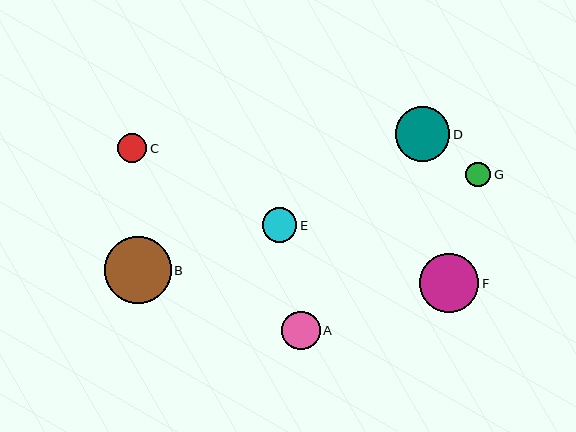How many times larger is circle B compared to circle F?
Circle B is approximately 1.1 times the size of circle F.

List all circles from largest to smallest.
From largest to smallest: B, F, D, A, E, C, G.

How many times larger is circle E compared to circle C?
Circle E is approximately 1.2 times the size of circle C.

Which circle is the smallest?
Circle G is the smallest with a size of approximately 25 pixels.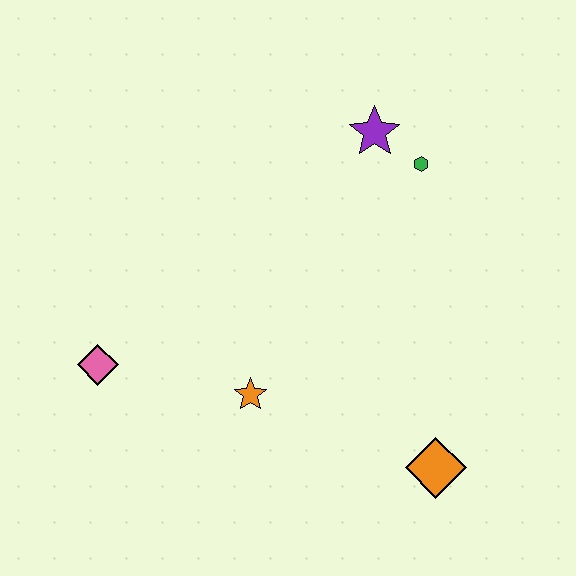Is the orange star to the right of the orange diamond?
No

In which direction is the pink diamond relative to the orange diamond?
The pink diamond is to the left of the orange diamond.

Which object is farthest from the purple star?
The pink diamond is farthest from the purple star.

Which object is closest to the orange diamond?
The orange star is closest to the orange diamond.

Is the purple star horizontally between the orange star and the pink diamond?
No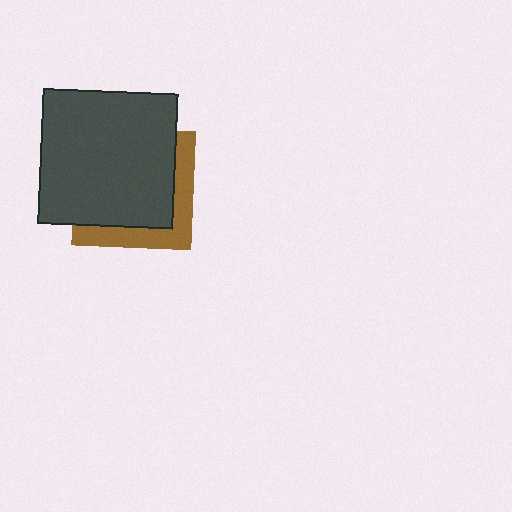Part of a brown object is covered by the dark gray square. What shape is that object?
It is a square.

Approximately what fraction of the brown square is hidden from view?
Roughly 69% of the brown square is hidden behind the dark gray square.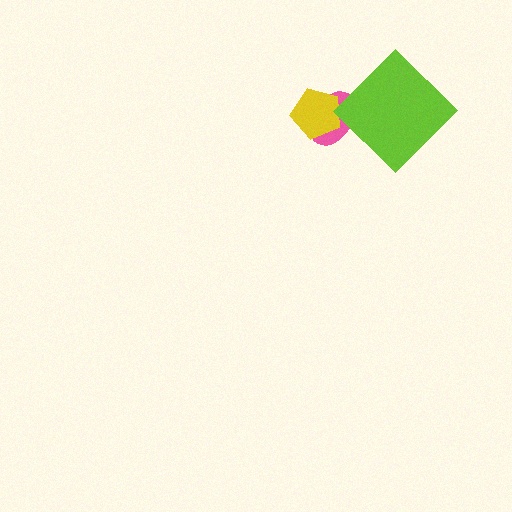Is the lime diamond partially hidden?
No, no other shape covers it.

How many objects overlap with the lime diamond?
1 object overlaps with the lime diamond.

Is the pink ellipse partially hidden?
Yes, it is partially covered by another shape.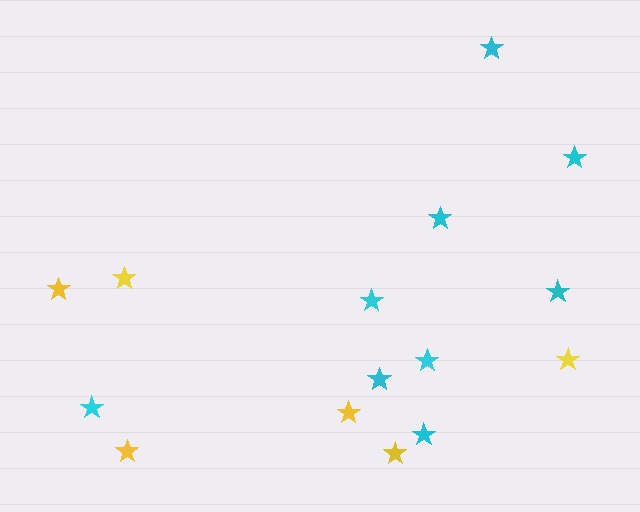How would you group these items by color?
There are 2 groups: one group of cyan stars (9) and one group of yellow stars (6).